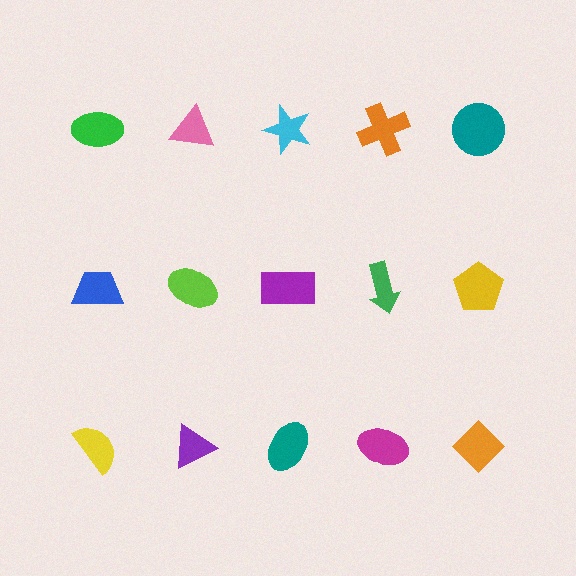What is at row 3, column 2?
A purple triangle.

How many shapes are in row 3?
5 shapes.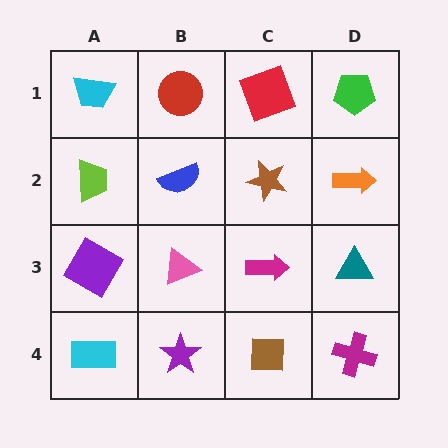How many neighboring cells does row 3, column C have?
4.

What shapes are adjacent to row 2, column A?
A cyan trapezoid (row 1, column A), a purple square (row 3, column A), a blue semicircle (row 2, column B).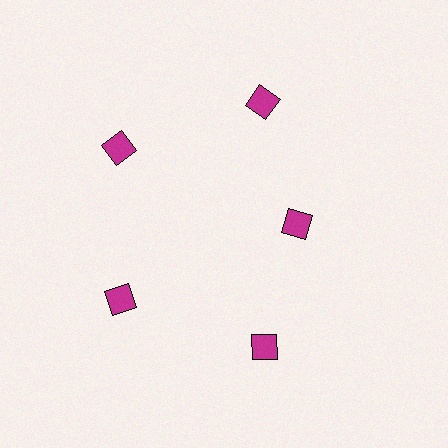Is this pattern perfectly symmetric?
No. The 5 magenta diamonds are arranged in a ring, but one element near the 3 o'clock position is pulled inward toward the center, breaking the 5-fold rotational symmetry.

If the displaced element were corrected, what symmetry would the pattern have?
It would have 5-fold rotational symmetry — the pattern would map onto itself every 72 degrees.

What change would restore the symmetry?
The symmetry would be restored by moving it outward, back onto the ring so that all 5 diamonds sit at equal angles and equal distance from the center.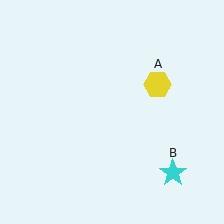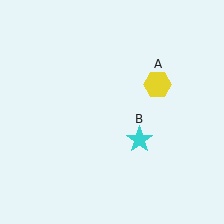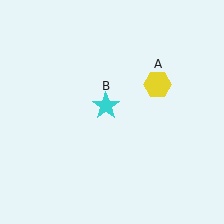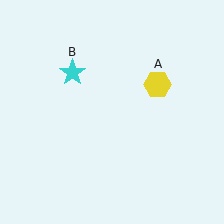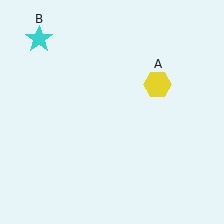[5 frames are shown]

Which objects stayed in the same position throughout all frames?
Yellow hexagon (object A) remained stationary.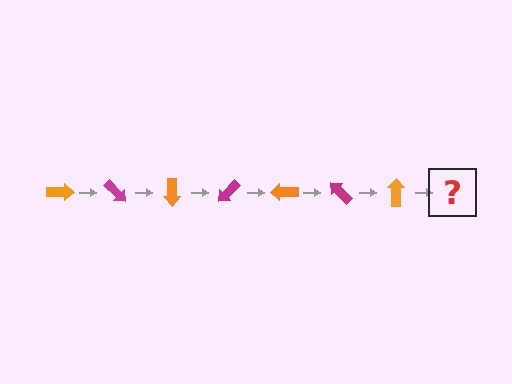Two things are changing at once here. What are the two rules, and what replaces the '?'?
The two rules are that it rotates 45 degrees each step and the color cycles through orange and magenta. The '?' should be a magenta arrow, rotated 315 degrees from the start.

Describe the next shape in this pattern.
It should be a magenta arrow, rotated 315 degrees from the start.